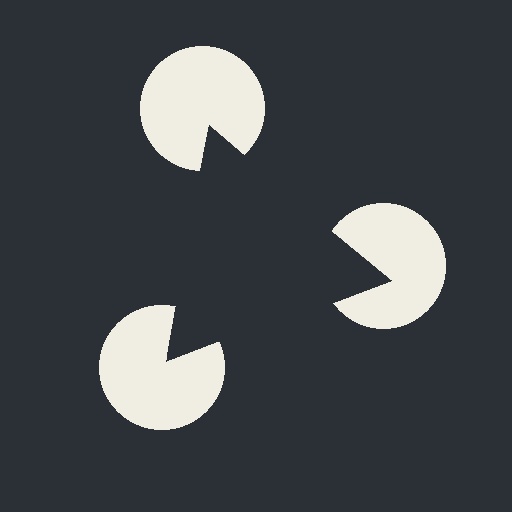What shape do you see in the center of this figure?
An illusory triangle — its edges are inferred from the aligned wedge cuts in the pac-man discs, not physically drawn.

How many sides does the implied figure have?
3 sides.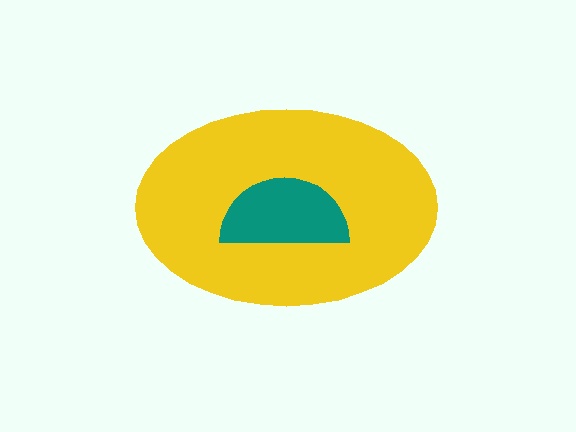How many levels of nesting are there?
2.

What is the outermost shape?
The yellow ellipse.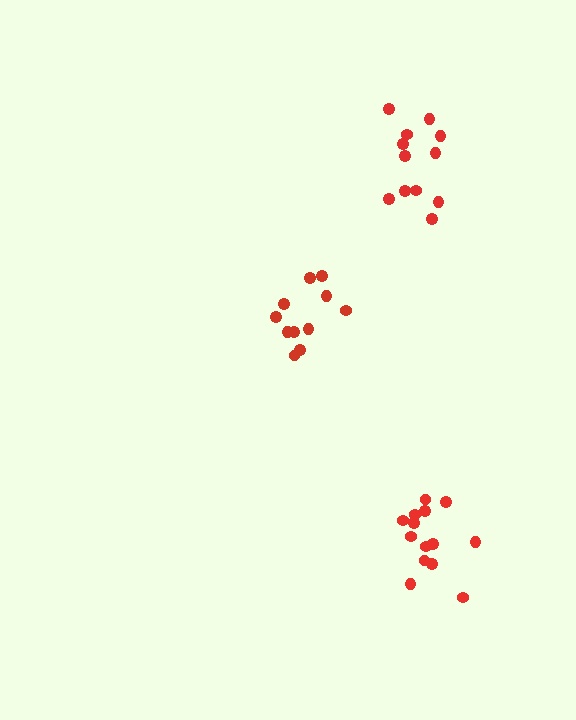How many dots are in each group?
Group 1: 11 dots, Group 2: 14 dots, Group 3: 12 dots (37 total).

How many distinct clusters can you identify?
There are 3 distinct clusters.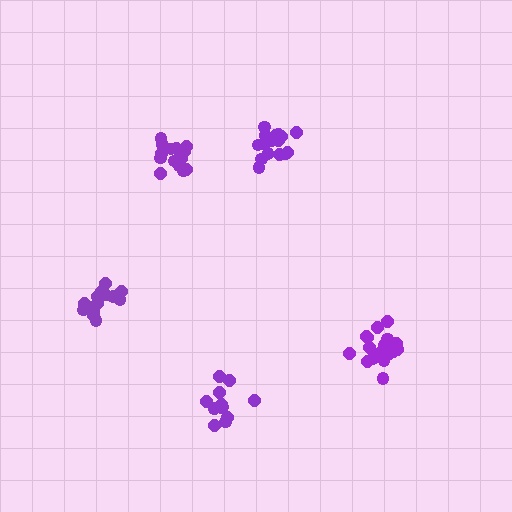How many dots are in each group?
Group 1: 13 dots, Group 2: 13 dots, Group 3: 17 dots, Group 4: 16 dots, Group 5: 16 dots (75 total).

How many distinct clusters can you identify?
There are 5 distinct clusters.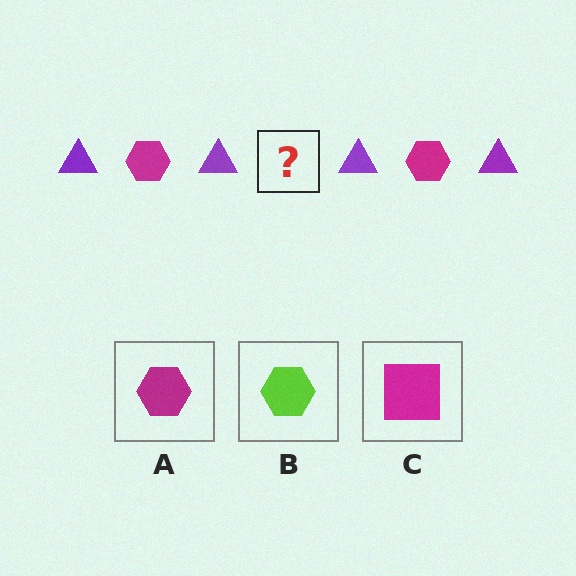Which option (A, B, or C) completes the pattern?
A.